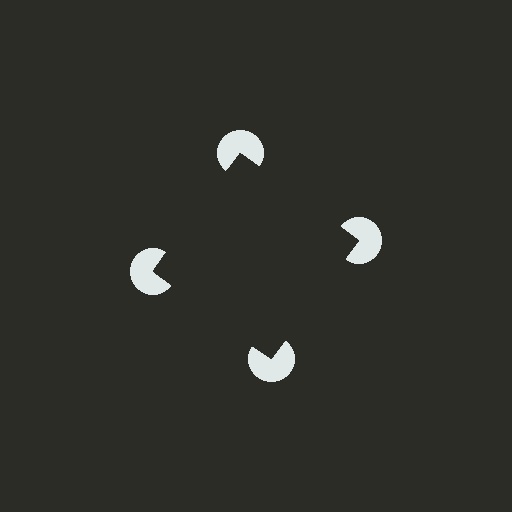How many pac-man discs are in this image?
There are 4 — one at each vertex of the illusory square.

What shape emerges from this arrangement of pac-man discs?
An illusory square — its edges are inferred from the aligned wedge cuts in the pac-man discs, not physically drawn.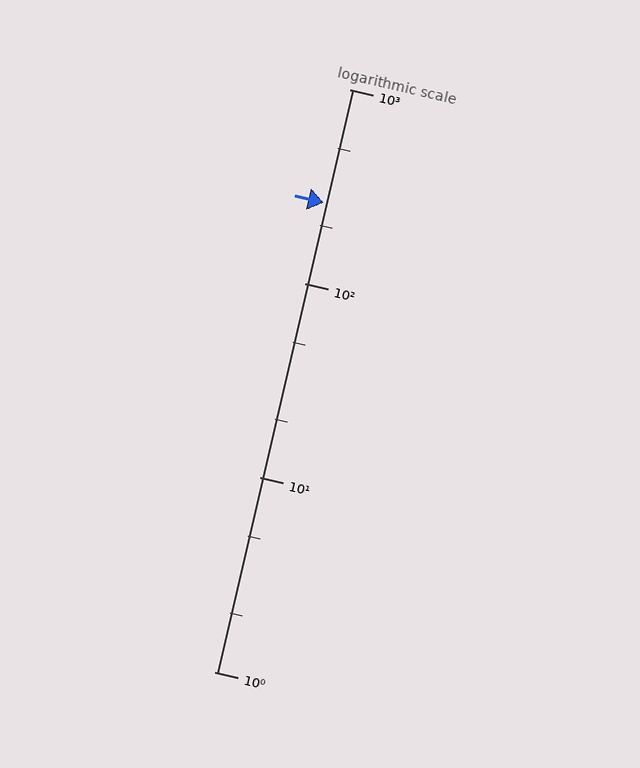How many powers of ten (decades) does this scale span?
The scale spans 3 decades, from 1 to 1000.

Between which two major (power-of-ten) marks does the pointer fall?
The pointer is between 100 and 1000.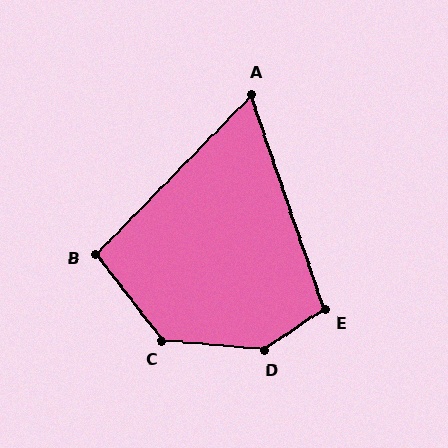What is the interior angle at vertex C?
Approximately 133 degrees (obtuse).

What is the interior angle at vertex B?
Approximately 98 degrees (obtuse).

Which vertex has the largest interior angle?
D, at approximately 141 degrees.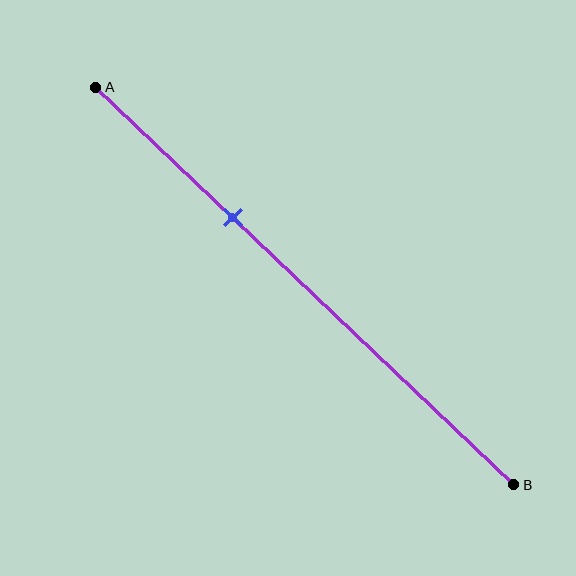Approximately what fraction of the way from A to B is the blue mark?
The blue mark is approximately 35% of the way from A to B.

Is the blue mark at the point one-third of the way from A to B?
Yes, the mark is approximately at the one-third point.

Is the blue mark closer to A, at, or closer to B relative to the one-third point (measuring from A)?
The blue mark is approximately at the one-third point of segment AB.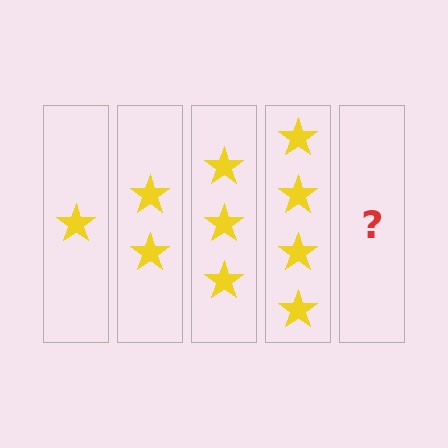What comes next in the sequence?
The next element should be 5 stars.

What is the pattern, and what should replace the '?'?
The pattern is that each step adds one more star. The '?' should be 5 stars.